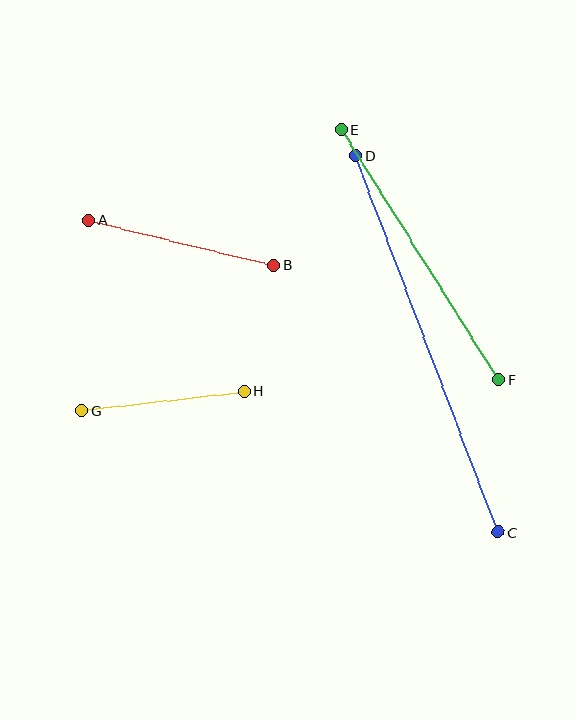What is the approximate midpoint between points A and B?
The midpoint is at approximately (181, 243) pixels.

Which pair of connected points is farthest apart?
Points C and D are farthest apart.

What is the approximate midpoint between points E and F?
The midpoint is at approximately (420, 255) pixels.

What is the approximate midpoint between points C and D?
The midpoint is at approximately (427, 344) pixels.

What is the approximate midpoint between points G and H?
The midpoint is at approximately (163, 401) pixels.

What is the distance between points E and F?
The distance is approximately 295 pixels.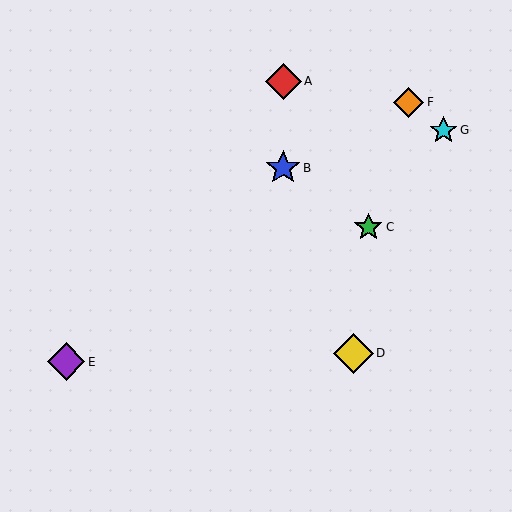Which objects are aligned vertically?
Objects A, B are aligned vertically.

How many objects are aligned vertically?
2 objects (A, B) are aligned vertically.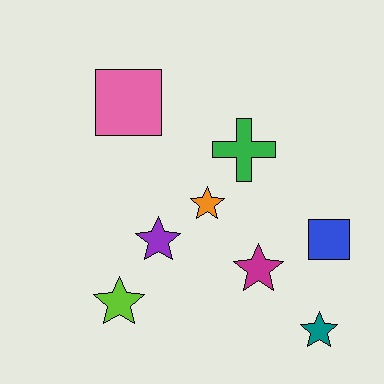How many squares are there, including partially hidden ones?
There are 2 squares.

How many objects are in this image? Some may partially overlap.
There are 8 objects.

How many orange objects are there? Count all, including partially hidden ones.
There is 1 orange object.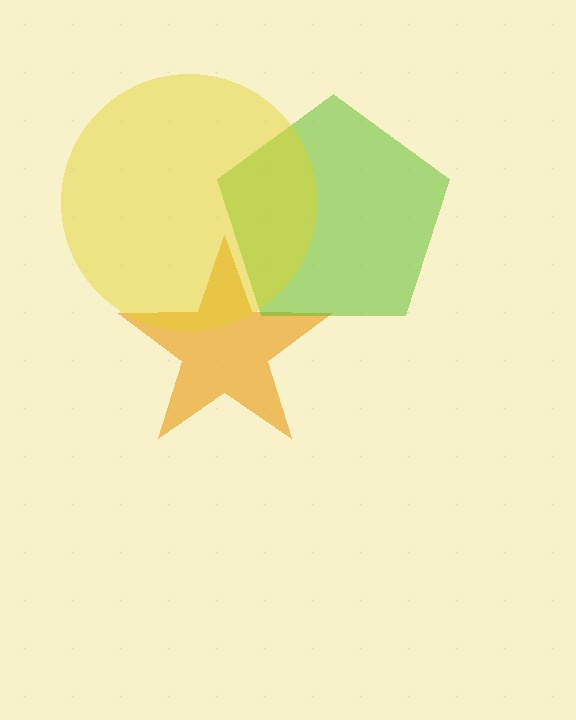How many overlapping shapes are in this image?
There are 3 overlapping shapes in the image.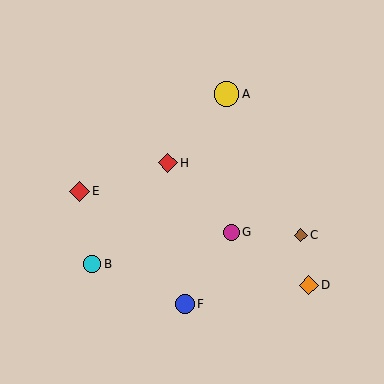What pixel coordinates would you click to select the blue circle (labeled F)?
Click at (185, 304) to select the blue circle F.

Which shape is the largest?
The yellow circle (labeled A) is the largest.